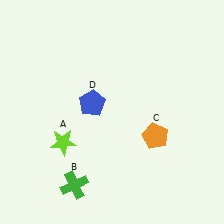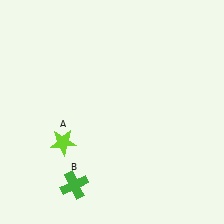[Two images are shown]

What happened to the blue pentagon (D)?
The blue pentagon (D) was removed in Image 2. It was in the top-left area of Image 1.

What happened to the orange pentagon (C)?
The orange pentagon (C) was removed in Image 2. It was in the bottom-right area of Image 1.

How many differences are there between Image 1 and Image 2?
There are 2 differences between the two images.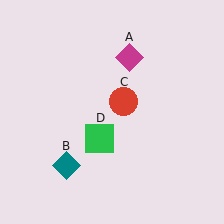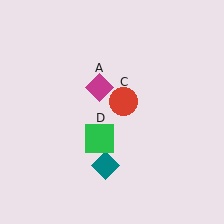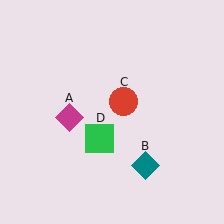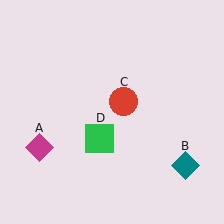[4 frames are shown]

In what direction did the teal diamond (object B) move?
The teal diamond (object B) moved right.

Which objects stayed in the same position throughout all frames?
Red circle (object C) and green square (object D) remained stationary.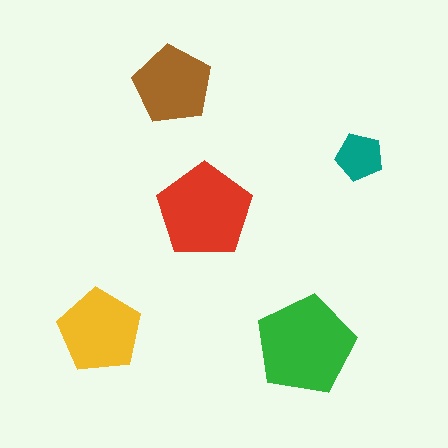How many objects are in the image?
There are 5 objects in the image.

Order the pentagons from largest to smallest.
the green one, the red one, the yellow one, the brown one, the teal one.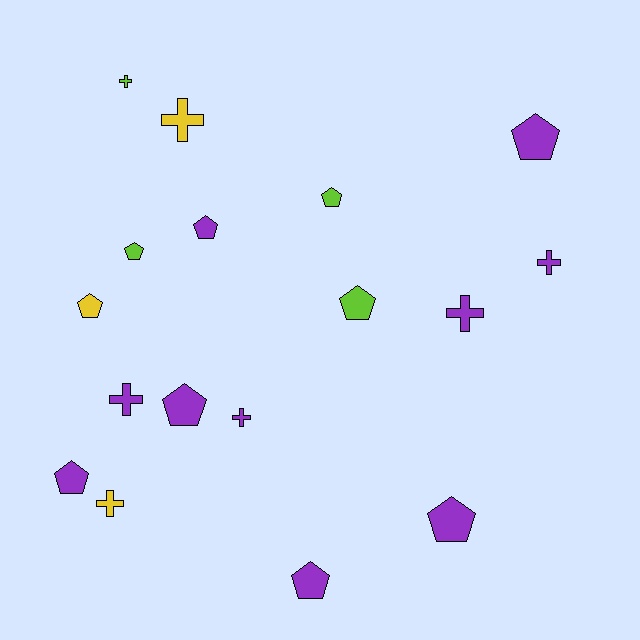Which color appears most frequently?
Purple, with 10 objects.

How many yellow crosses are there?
There are 2 yellow crosses.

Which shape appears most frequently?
Pentagon, with 10 objects.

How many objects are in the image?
There are 17 objects.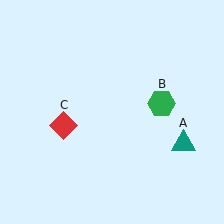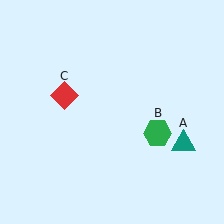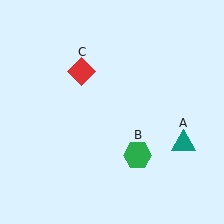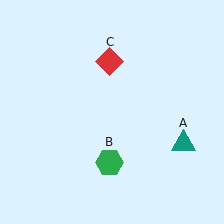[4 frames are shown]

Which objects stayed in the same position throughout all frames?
Teal triangle (object A) remained stationary.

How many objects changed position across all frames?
2 objects changed position: green hexagon (object B), red diamond (object C).